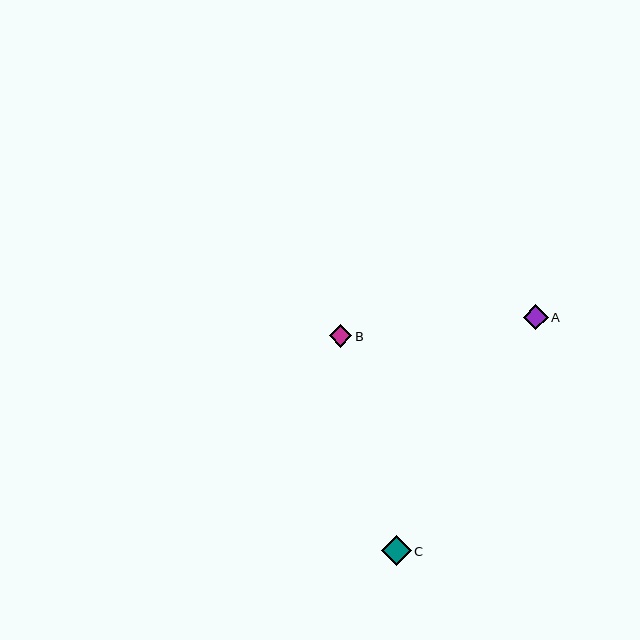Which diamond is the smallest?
Diamond B is the smallest with a size of approximately 23 pixels.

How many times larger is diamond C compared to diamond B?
Diamond C is approximately 1.3 times the size of diamond B.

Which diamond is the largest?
Diamond C is the largest with a size of approximately 29 pixels.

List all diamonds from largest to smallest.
From largest to smallest: C, A, B.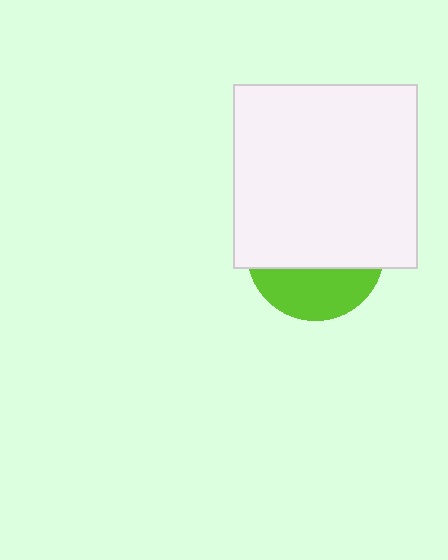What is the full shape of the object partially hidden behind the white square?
The partially hidden object is a lime circle.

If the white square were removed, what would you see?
You would see the complete lime circle.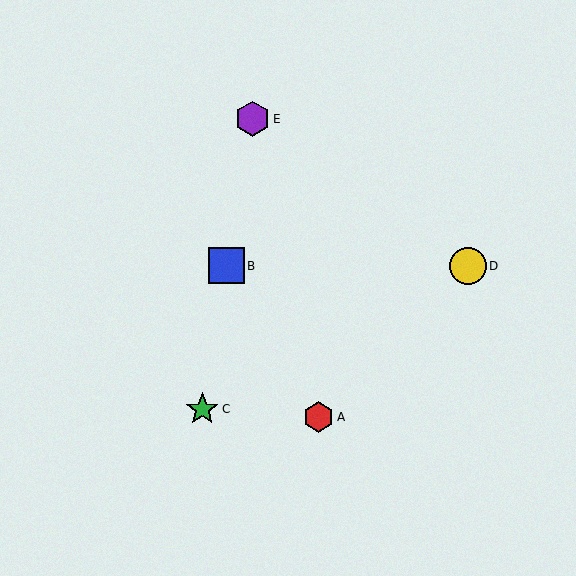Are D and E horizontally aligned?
No, D is at y≈266 and E is at y≈119.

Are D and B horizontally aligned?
Yes, both are at y≈266.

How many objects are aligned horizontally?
2 objects (B, D) are aligned horizontally.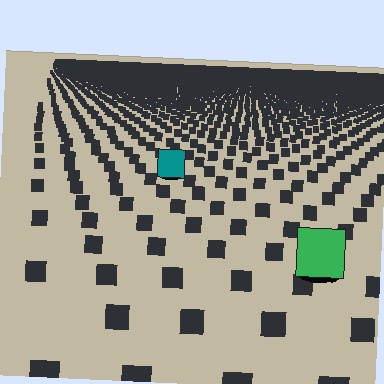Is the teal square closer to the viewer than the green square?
No. The green square is closer — you can tell from the texture gradient: the ground texture is coarser near it.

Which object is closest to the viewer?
The green square is closest. The texture marks near it are larger and more spread out.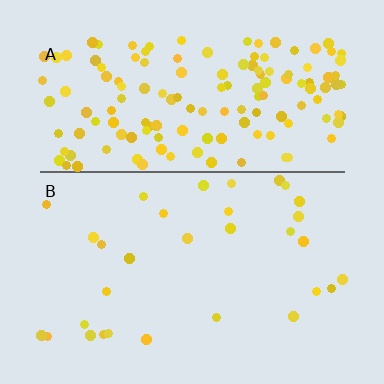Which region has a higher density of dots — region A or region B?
A (the top).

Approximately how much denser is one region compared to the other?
Approximately 4.8× — region A over region B.